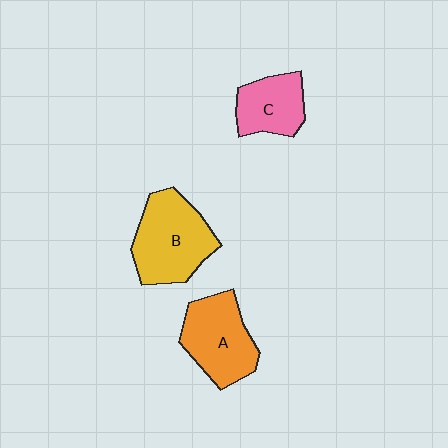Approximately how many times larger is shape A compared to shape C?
Approximately 1.4 times.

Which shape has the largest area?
Shape B (yellow).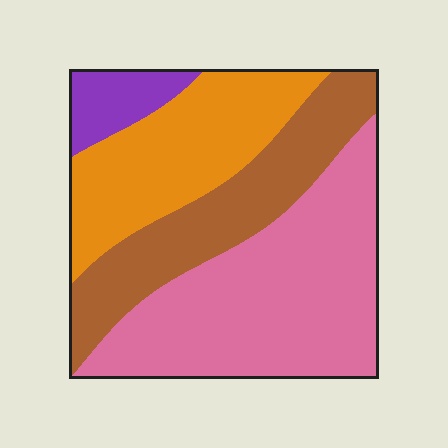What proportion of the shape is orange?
Orange takes up about one quarter (1/4) of the shape.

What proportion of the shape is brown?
Brown covers 25% of the shape.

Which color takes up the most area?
Pink, at roughly 45%.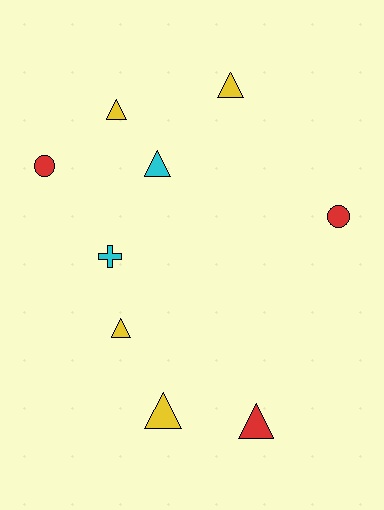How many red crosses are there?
There are no red crosses.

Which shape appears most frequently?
Triangle, with 6 objects.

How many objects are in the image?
There are 9 objects.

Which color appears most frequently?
Yellow, with 4 objects.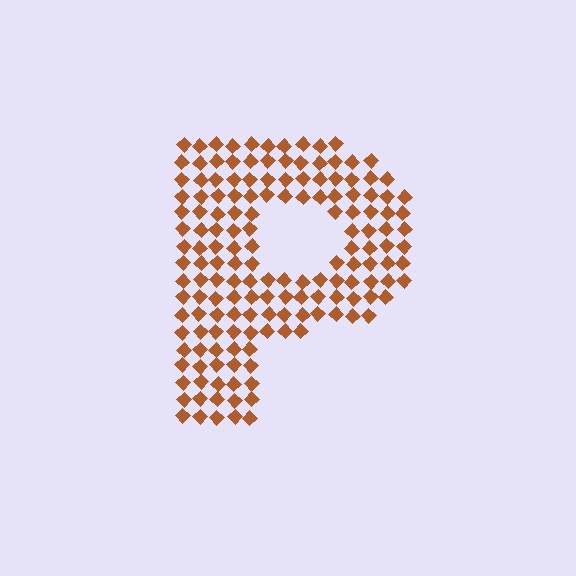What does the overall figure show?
The overall figure shows the letter P.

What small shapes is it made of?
It is made of small diamonds.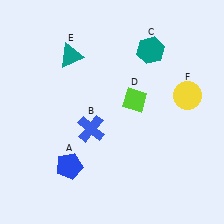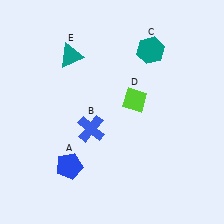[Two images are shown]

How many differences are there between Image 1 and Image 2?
There is 1 difference between the two images.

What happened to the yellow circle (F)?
The yellow circle (F) was removed in Image 2. It was in the top-right area of Image 1.